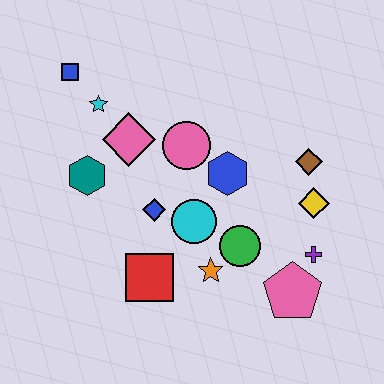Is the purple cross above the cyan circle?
No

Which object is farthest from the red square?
The blue square is farthest from the red square.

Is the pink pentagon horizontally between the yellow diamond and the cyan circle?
Yes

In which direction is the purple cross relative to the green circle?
The purple cross is to the right of the green circle.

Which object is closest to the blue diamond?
The cyan circle is closest to the blue diamond.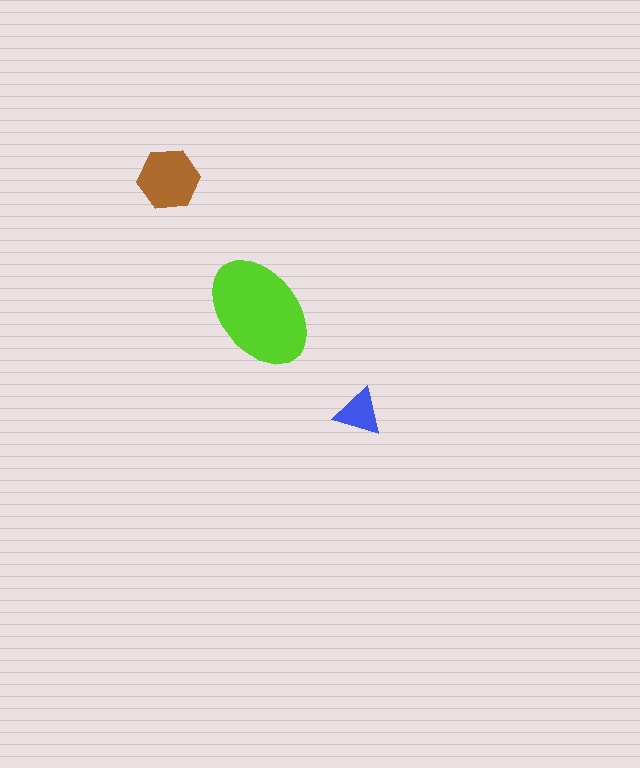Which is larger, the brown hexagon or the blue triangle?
The brown hexagon.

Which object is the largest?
The lime ellipse.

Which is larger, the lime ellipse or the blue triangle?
The lime ellipse.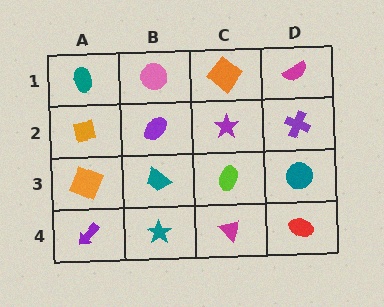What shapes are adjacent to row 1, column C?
A purple star (row 2, column C), a pink circle (row 1, column B), a magenta semicircle (row 1, column D).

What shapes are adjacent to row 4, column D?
A teal circle (row 3, column D), a magenta triangle (row 4, column C).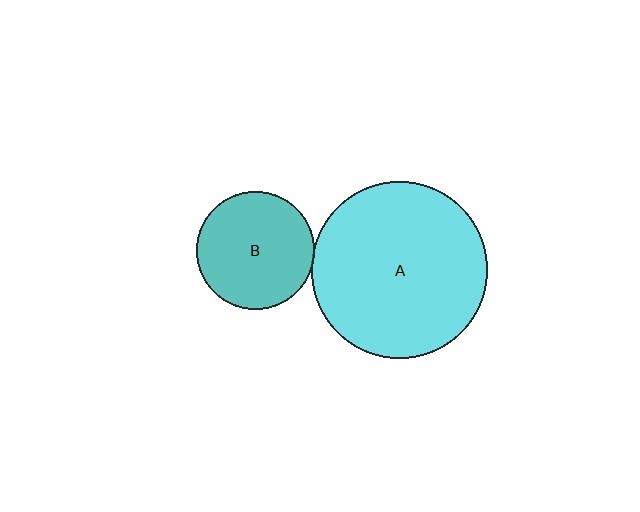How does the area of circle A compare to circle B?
Approximately 2.3 times.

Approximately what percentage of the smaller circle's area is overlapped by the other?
Approximately 5%.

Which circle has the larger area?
Circle A (cyan).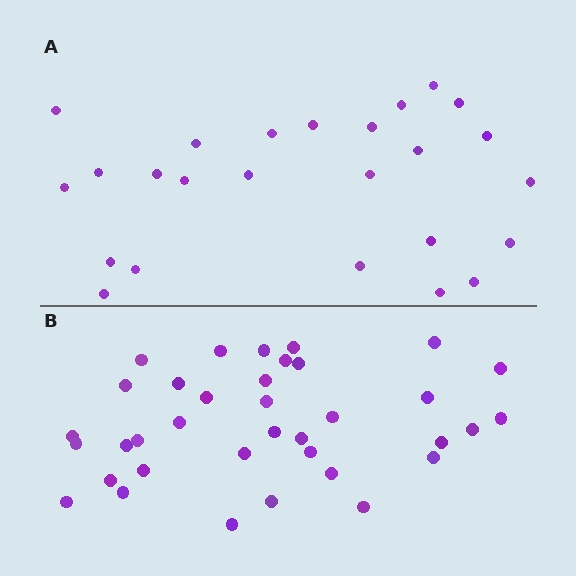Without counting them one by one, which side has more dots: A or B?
Region B (the bottom region) has more dots.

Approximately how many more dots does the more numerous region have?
Region B has roughly 12 or so more dots than region A.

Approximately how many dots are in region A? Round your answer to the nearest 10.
About 20 dots. (The exact count is 25, which rounds to 20.)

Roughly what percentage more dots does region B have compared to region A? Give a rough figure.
About 45% more.